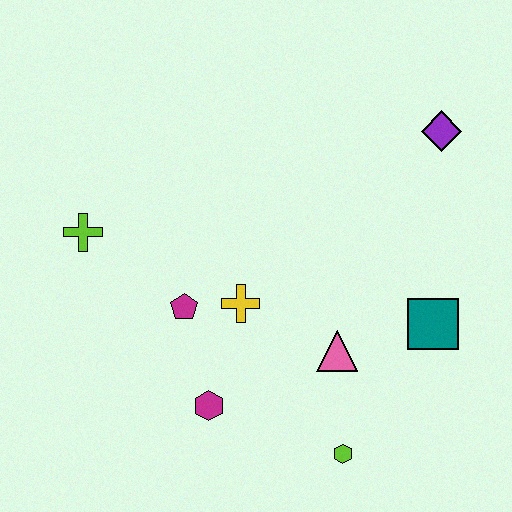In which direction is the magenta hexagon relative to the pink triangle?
The magenta hexagon is to the left of the pink triangle.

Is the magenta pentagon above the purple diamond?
No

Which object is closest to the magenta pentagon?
The yellow cross is closest to the magenta pentagon.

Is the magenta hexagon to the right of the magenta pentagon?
Yes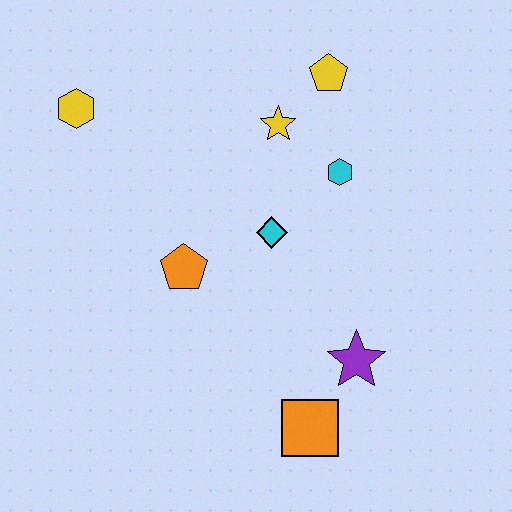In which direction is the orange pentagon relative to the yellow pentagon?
The orange pentagon is below the yellow pentagon.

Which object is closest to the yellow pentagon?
The yellow star is closest to the yellow pentagon.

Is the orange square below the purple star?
Yes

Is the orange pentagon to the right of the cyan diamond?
No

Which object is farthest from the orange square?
The yellow hexagon is farthest from the orange square.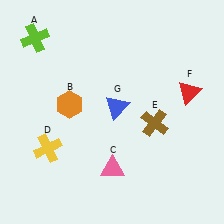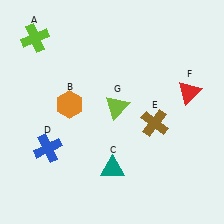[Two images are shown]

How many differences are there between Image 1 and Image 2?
There are 3 differences between the two images.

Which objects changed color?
C changed from pink to teal. D changed from yellow to blue. G changed from blue to lime.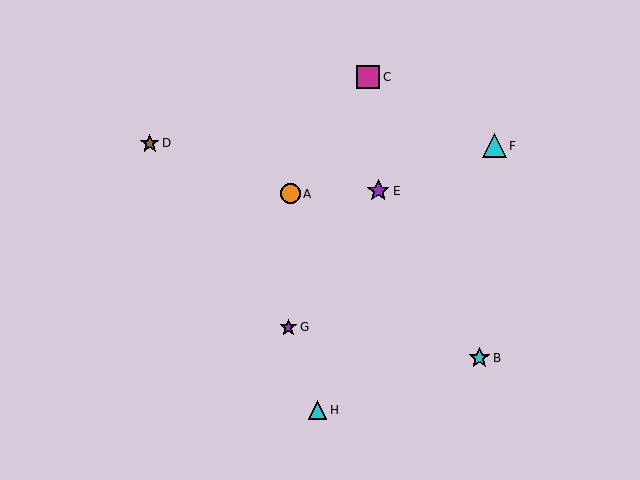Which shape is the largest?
The cyan triangle (labeled F) is the largest.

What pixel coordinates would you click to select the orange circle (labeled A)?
Click at (290, 194) to select the orange circle A.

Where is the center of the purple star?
The center of the purple star is at (378, 191).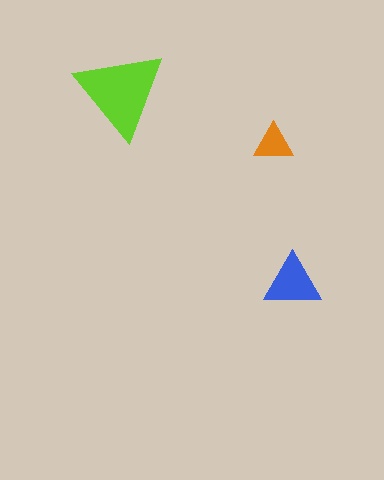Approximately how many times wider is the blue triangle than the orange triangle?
About 1.5 times wider.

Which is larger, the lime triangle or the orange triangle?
The lime one.